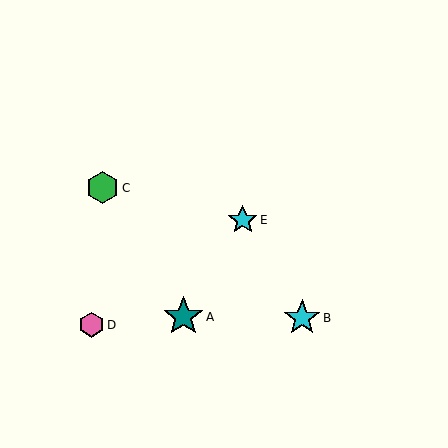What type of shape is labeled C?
Shape C is a green hexagon.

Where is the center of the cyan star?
The center of the cyan star is at (302, 318).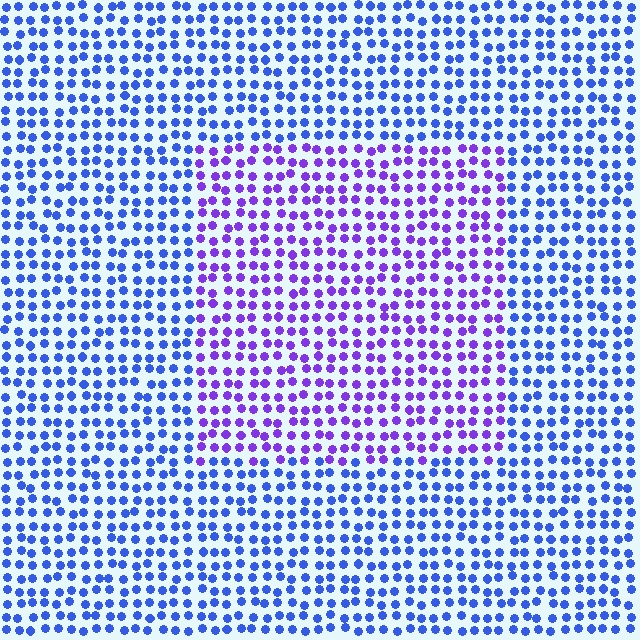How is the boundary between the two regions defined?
The boundary is defined purely by a slight shift in hue (about 40 degrees). Spacing, size, and orientation are identical on both sides.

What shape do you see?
I see a rectangle.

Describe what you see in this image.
The image is filled with small blue elements in a uniform arrangement. A rectangle-shaped region is visible where the elements are tinted to a slightly different hue, forming a subtle color boundary.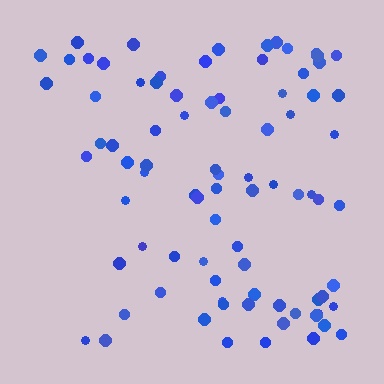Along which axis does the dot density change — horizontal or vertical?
Horizontal.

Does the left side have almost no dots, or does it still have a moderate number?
Still a moderate number, just noticeably fewer than the right.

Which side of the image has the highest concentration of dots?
The right.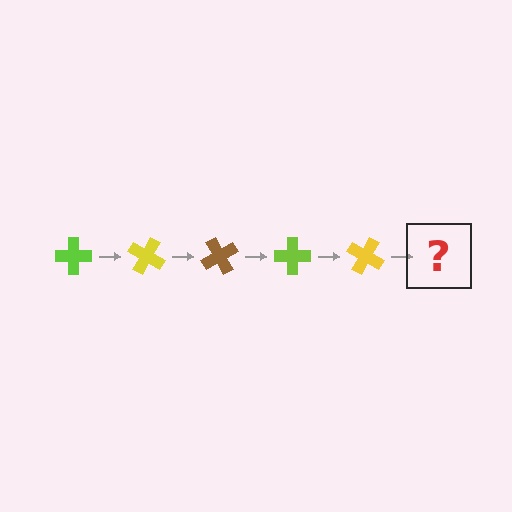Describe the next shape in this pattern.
It should be a brown cross, rotated 150 degrees from the start.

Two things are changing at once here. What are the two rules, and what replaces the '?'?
The two rules are that it rotates 30 degrees each step and the color cycles through lime, yellow, and brown. The '?' should be a brown cross, rotated 150 degrees from the start.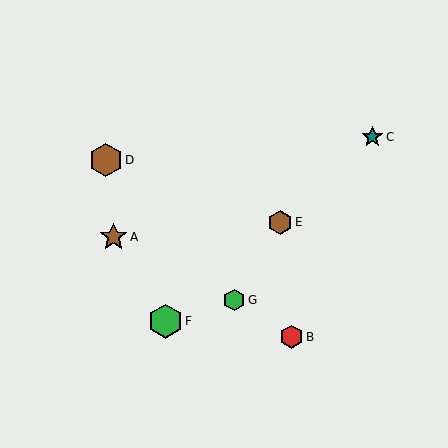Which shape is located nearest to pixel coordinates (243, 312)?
The green hexagon (labeled G) at (234, 300) is nearest to that location.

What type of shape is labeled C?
Shape C is a teal star.